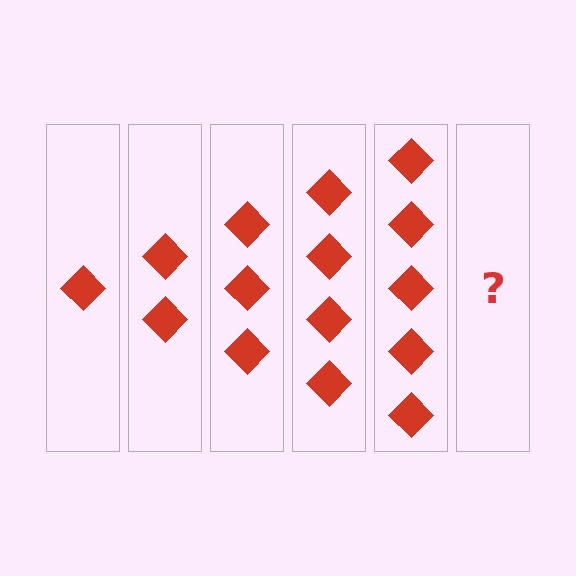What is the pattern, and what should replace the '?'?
The pattern is that each step adds one more diamond. The '?' should be 6 diamonds.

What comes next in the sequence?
The next element should be 6 diamonds.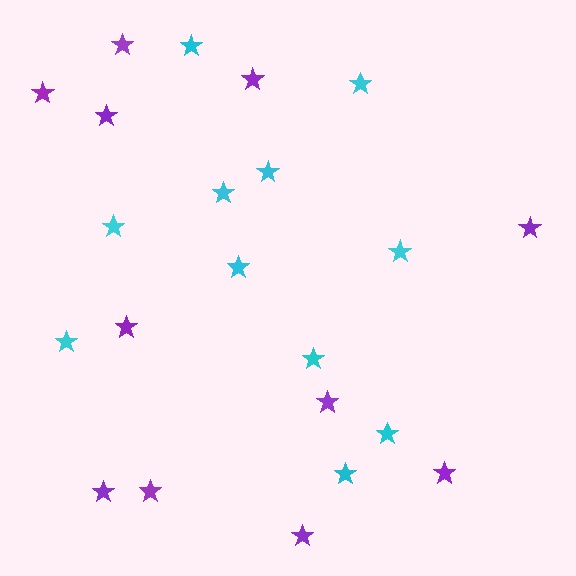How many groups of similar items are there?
There are 2 groups: one group of purple stars (11) and one group of cyan stars (11).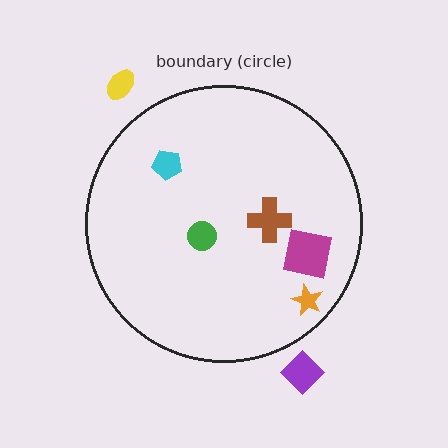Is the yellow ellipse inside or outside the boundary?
Outside.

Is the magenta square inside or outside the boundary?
Inside.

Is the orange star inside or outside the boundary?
Inside.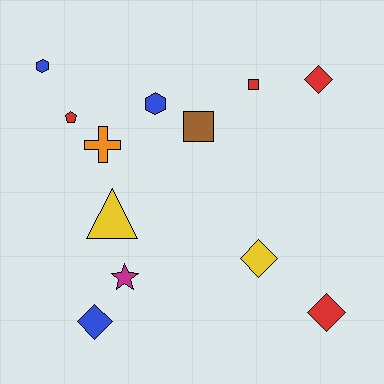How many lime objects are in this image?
There are no lime objects.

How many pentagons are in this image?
There is 1 pentagon.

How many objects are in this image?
There are 12 objects.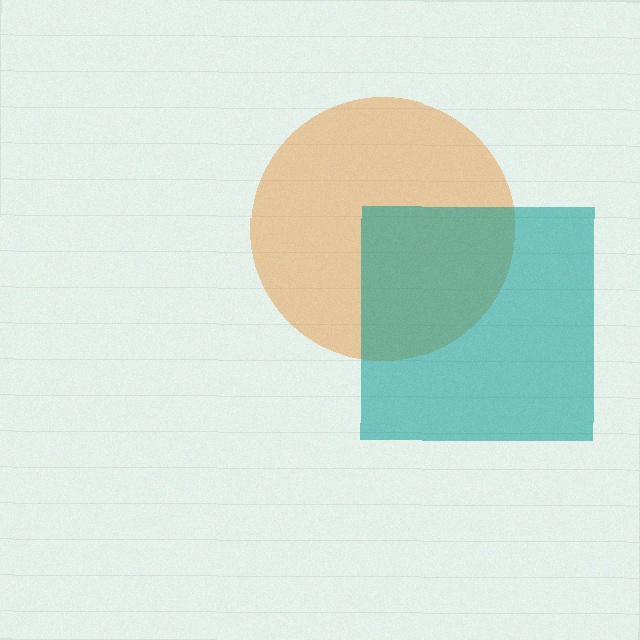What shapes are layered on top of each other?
The layered shapes are: an orange circle, a teal square.